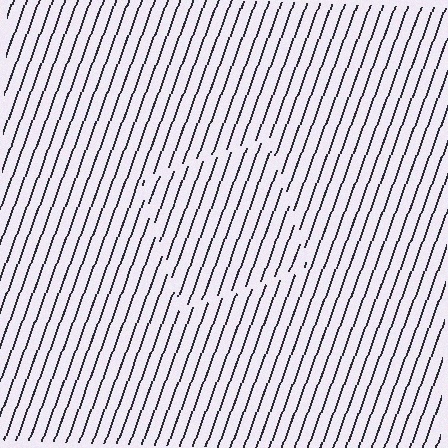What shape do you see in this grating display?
An illusory square. The interior of the shape contains the same grating, shifted by half a period — the contour is defined by the phase discontinuity where line-ends from the inner and outer gratings abut.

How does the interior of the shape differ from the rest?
The interior of the shape contains the same grating, shifted by half a period — the contour is defined by the phase discontinuity where line-ends from the inner and outer gratings abut.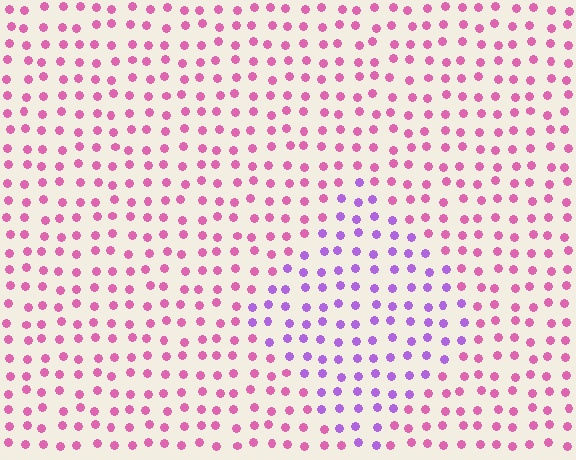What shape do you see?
I see a diamond.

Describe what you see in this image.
The image is filled with small pink elements in a uniform arrangement. A diamond-shaped region is visible where the elements are tinted to a slightly different hue, forming a subtle color boundary.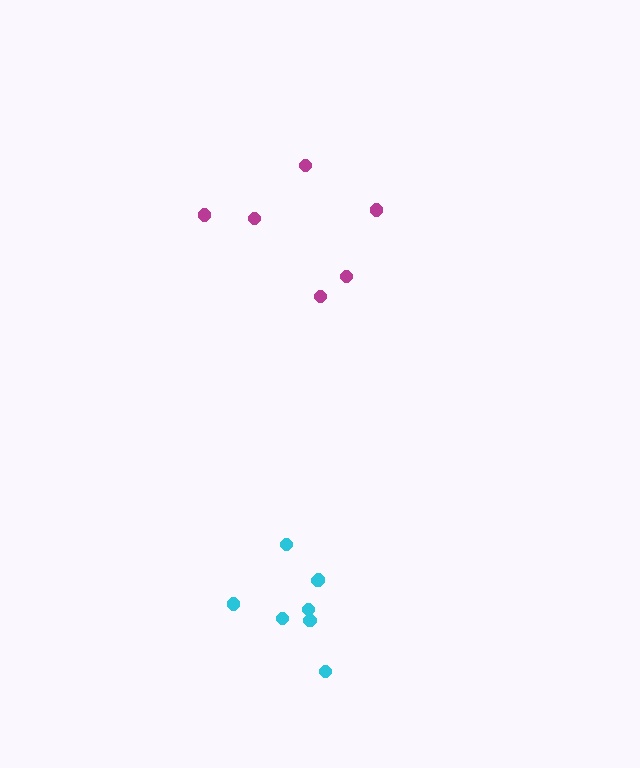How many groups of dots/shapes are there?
There are 2 groups.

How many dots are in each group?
Group 1: 6 dots, Group 2: 8 dots (14 total).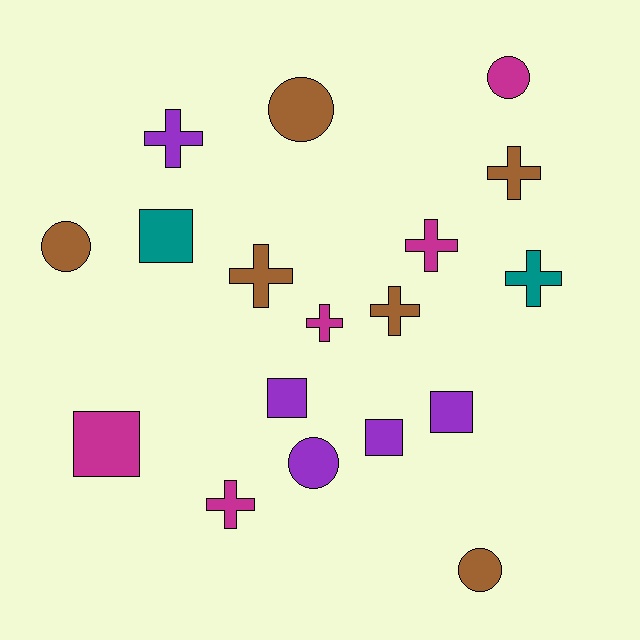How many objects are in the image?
There are 18 objects.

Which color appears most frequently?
Brown, with 6 objects.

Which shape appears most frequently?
Cross, with 8 objects.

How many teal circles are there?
There are no teal circles.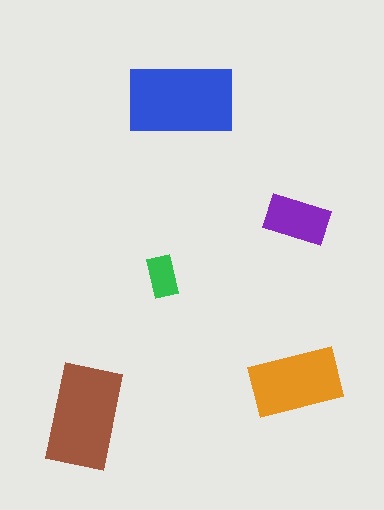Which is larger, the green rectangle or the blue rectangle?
The blue one.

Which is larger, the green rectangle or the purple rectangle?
The purple one.